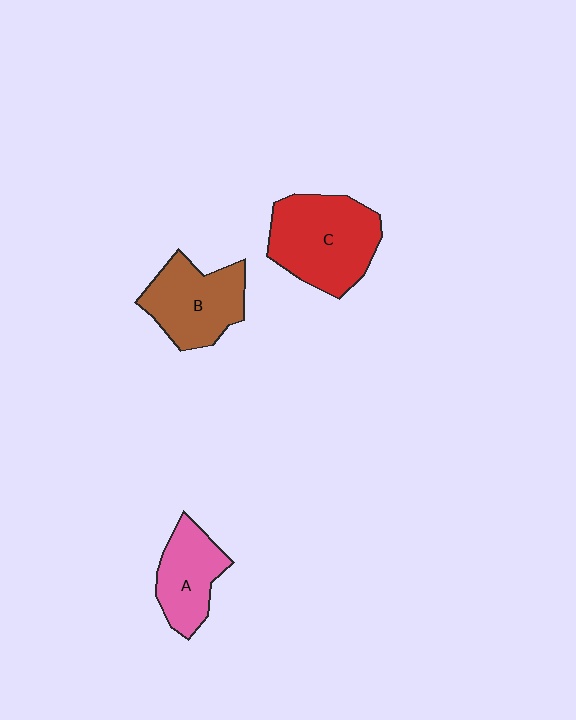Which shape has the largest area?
Shape C (red).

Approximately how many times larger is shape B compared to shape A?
Approximately 1.3 times.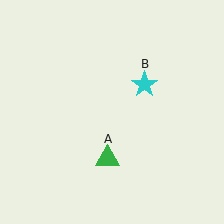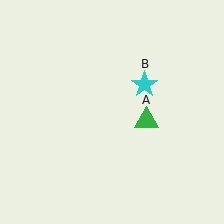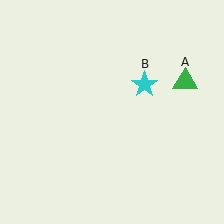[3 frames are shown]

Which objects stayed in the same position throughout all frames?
Cyan star (object B) remained stationary.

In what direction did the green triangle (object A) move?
The green triangle (object A) moved up and to the right.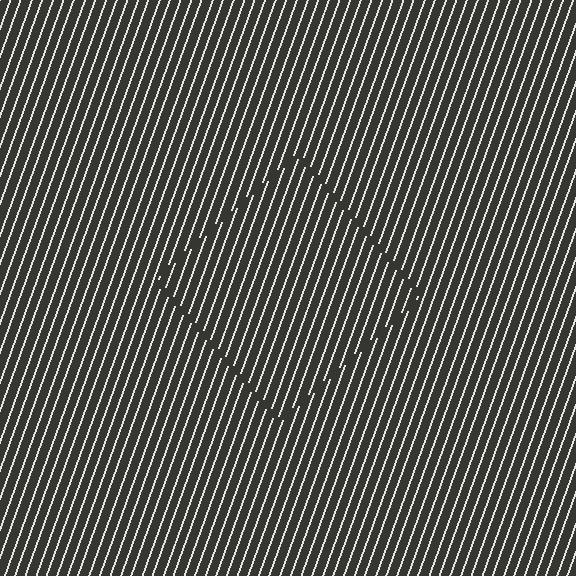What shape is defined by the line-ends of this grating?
An illusory square. The interior of the shape contains the same grating, shifted by half a period — the contour is defined by the phase discontinuity where line-ends from the inner and outer gratings abut.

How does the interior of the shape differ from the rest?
The interior of the shape contains the same grating, shifted by half a period — the contour is defined by the phase discontinuity where line-ends from the inner and outer gratings abut.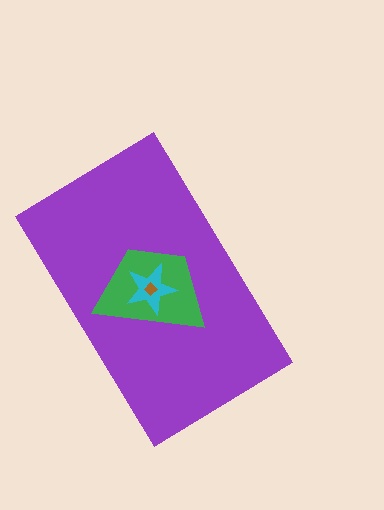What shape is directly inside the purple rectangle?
The green trapezoid.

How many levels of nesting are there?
4.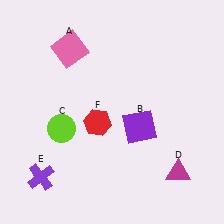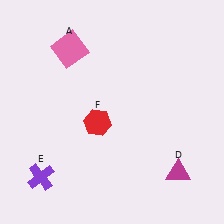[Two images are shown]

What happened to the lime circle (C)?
The lime circle (C) was removed in Image 2. It was in the bottom-left area of Image 1.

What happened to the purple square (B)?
The purple square (B) was removed in Image 2. It was in the bottom-right area of Image 1.